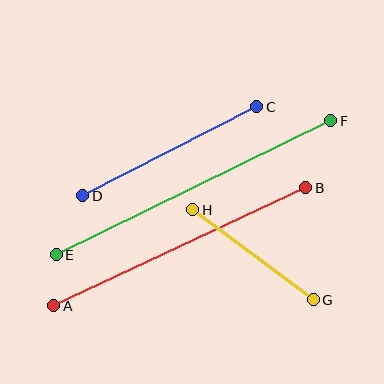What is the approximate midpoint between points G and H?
The midpoint is at approximately (253, 255) pixels.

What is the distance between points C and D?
The distance is approximately 195 pixels.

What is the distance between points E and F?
The distance is approximately 306 pixels.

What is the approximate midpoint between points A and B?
The midpoint is at approximately (180, 247) pixels.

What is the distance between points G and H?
The distance is approximately 151 pixels.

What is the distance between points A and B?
The distance is approximately 278 pixels.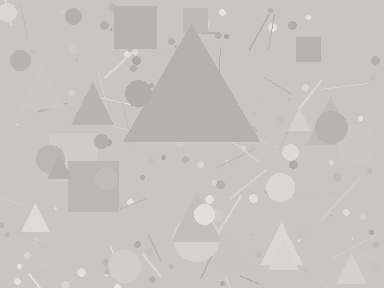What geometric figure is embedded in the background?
A triangle is embedded in the background.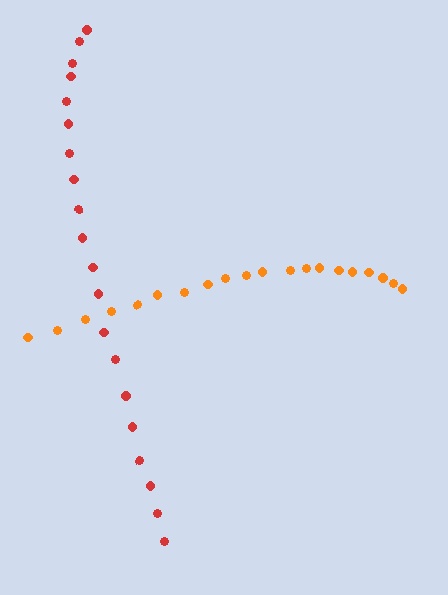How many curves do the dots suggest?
There are 2 distinct paths.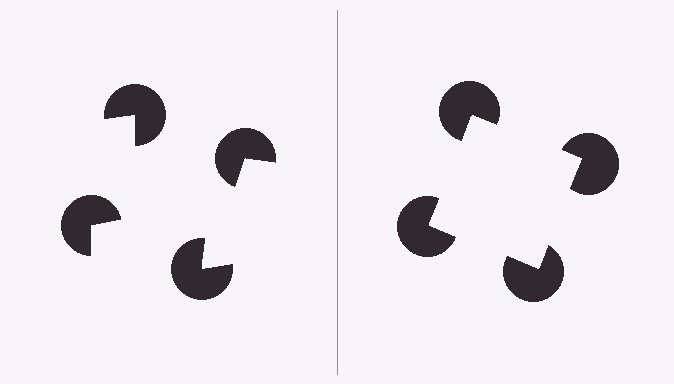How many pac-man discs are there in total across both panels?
8 — 4 on each side.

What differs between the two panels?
The pac-man discs are positioned identically on both sides; only the wedge orientations differ. On the right they align to a square; on the left they are misaligned.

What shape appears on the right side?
An illusory square.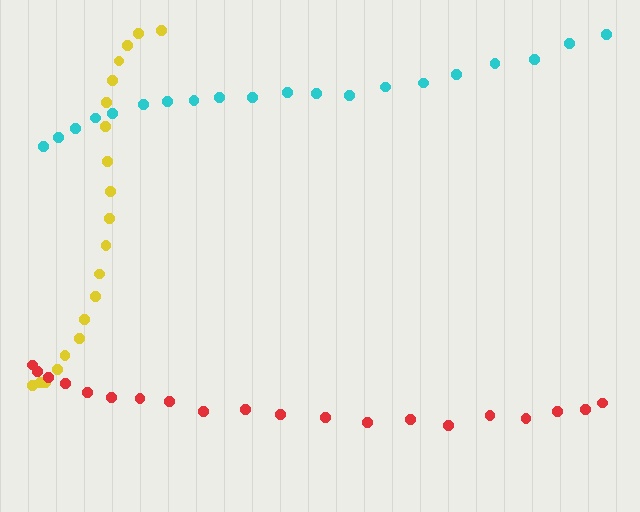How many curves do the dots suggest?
There are 3 distinct paths.